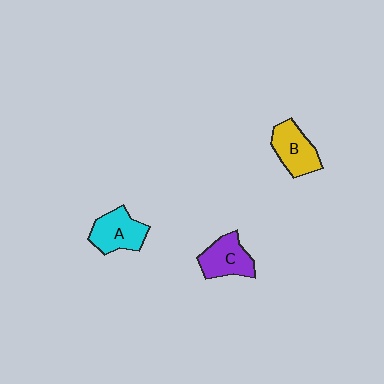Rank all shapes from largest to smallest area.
From largest to smallest: A (cyan), B (yellow), C (purple).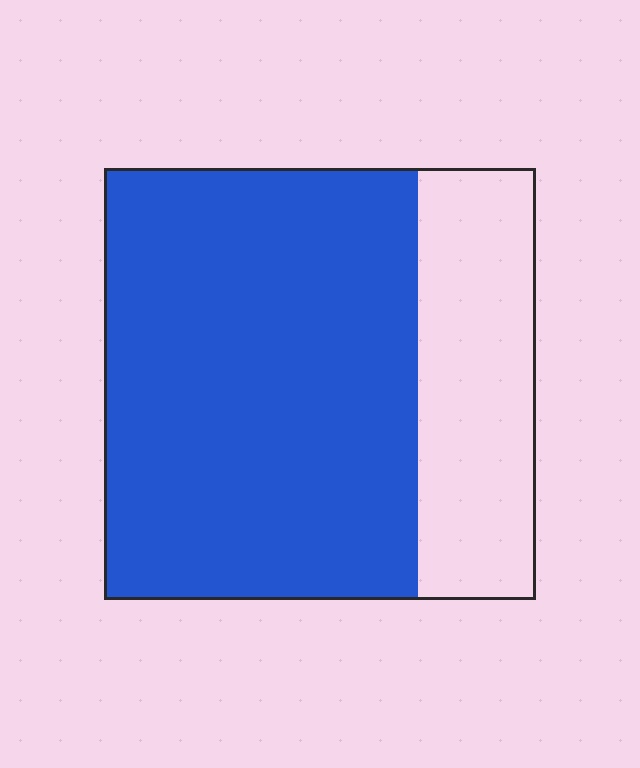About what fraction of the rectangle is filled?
About three quarters (3/4).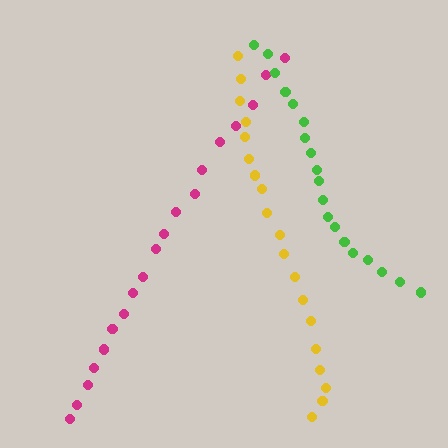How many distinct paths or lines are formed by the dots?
There are 3 distinct paths.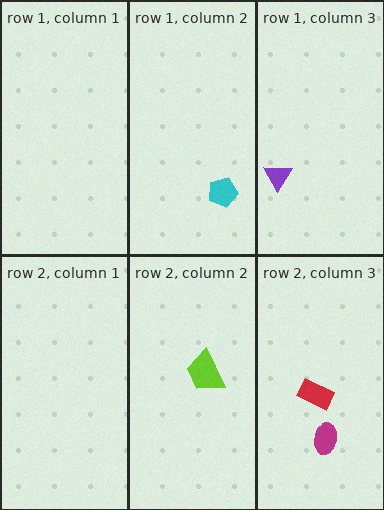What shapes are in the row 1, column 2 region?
The cyan pentagon.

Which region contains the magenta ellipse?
The row 2, column 3 region.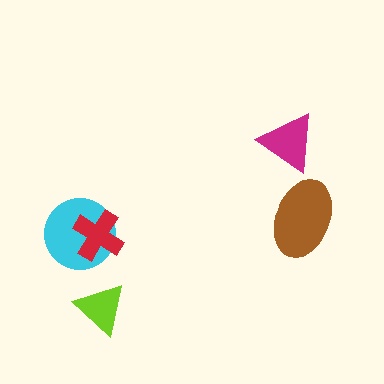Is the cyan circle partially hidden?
Yes, it is partially covered by another shape.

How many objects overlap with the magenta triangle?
0 objects overlap with the magenta triangle.